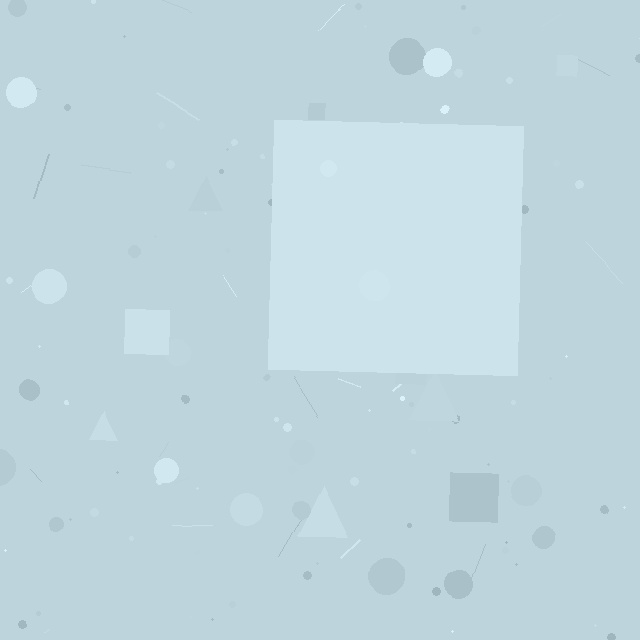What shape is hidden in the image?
A square is hidden in the image.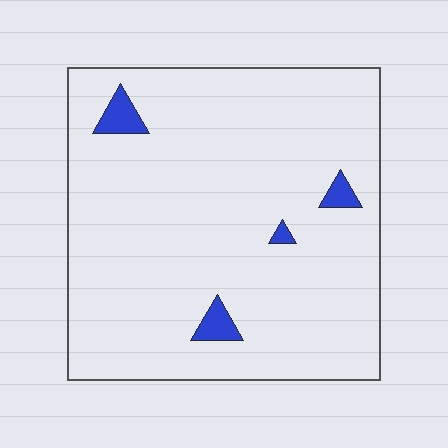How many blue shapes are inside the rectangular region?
4.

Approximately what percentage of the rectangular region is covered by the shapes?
Approximately 5%.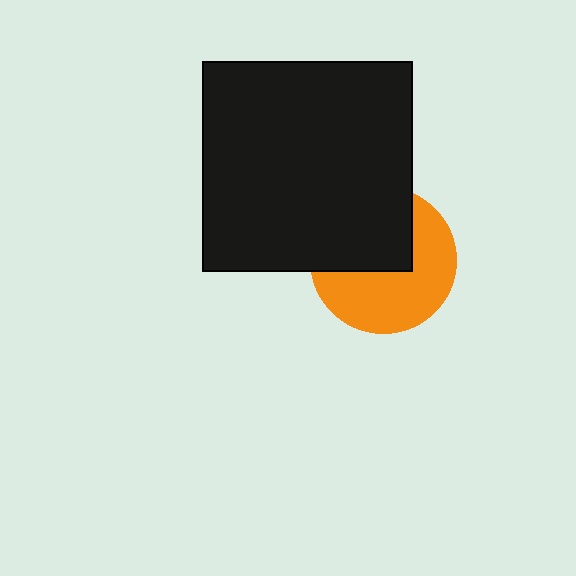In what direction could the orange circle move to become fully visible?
The orange circle could move down. That would shift it out from behind the black square entirely.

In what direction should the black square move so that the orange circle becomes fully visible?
The black square should move up. That is the shortest direction to clear the overlap and leave the orange circle fully visible.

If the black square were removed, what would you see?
You would see the complete orange circle.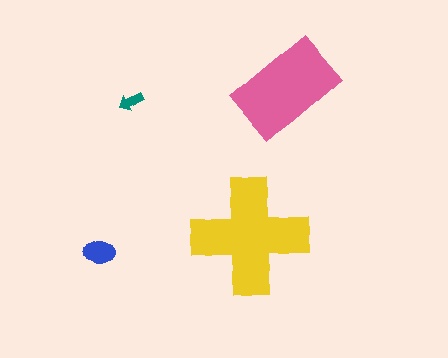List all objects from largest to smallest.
The yellow cross, the pink rectangle, the blue ellipse, the teal arrow.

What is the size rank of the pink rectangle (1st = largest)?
2nd.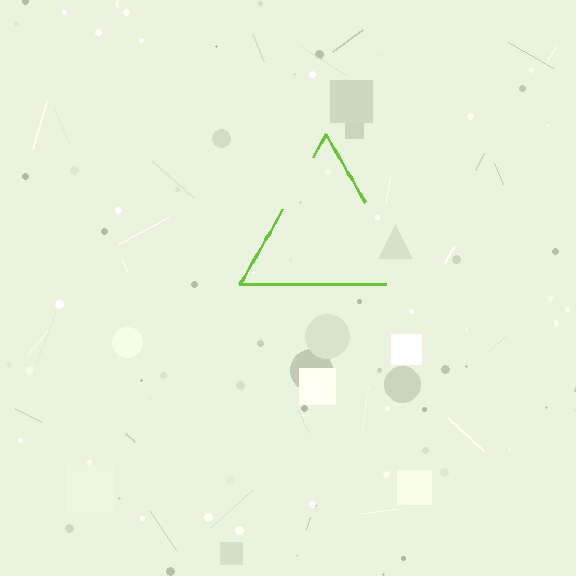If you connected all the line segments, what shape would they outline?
They would outline a triangle.